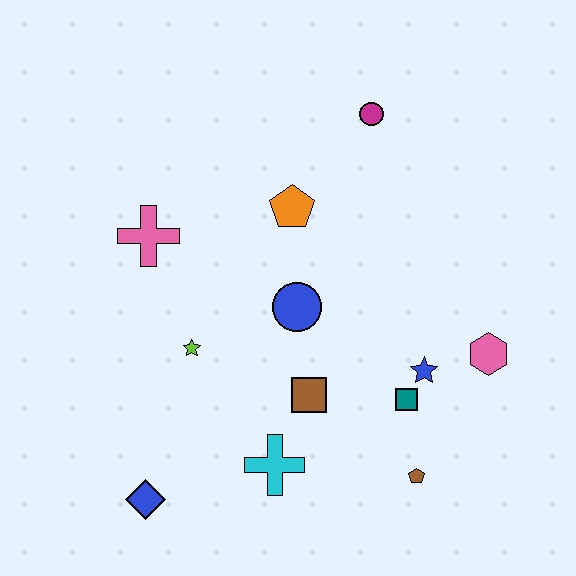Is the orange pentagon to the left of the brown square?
Yes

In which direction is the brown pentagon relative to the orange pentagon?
The brown pentagon is below the orange pentagon.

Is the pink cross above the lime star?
Yes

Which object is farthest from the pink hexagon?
The blue diamond is farthest from the pink hexagon.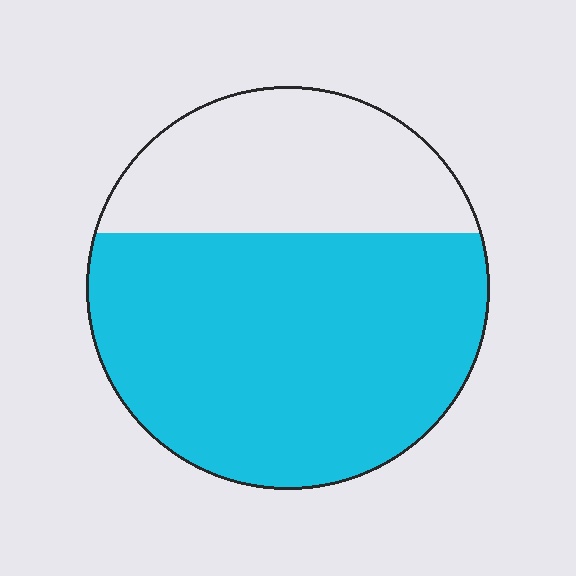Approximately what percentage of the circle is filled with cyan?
Approximately 65%.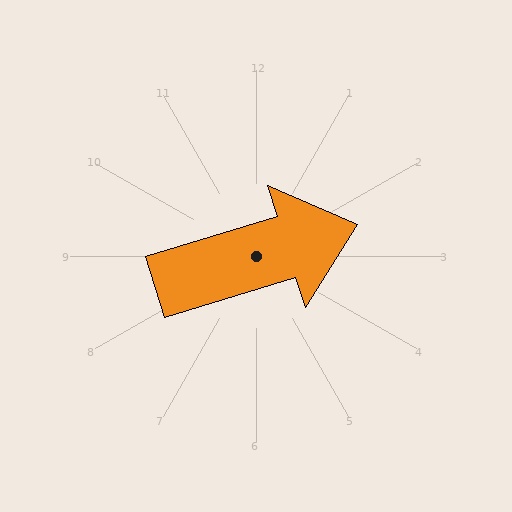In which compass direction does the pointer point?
East.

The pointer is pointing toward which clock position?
Roughly 2 o'clock.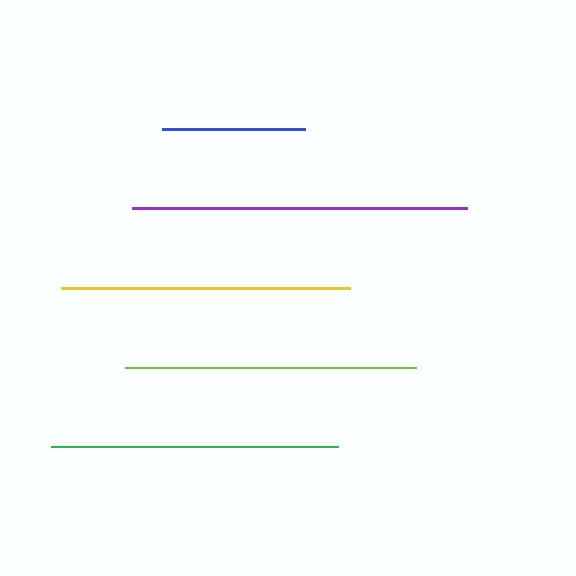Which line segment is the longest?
The purple line is the longest at approximately 335 pixels.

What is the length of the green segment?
The green segment is approximately 286 pixels long.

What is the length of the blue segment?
The blue segment is approximately 143 pixels long.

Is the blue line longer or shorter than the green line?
The green line is longer than the blue line.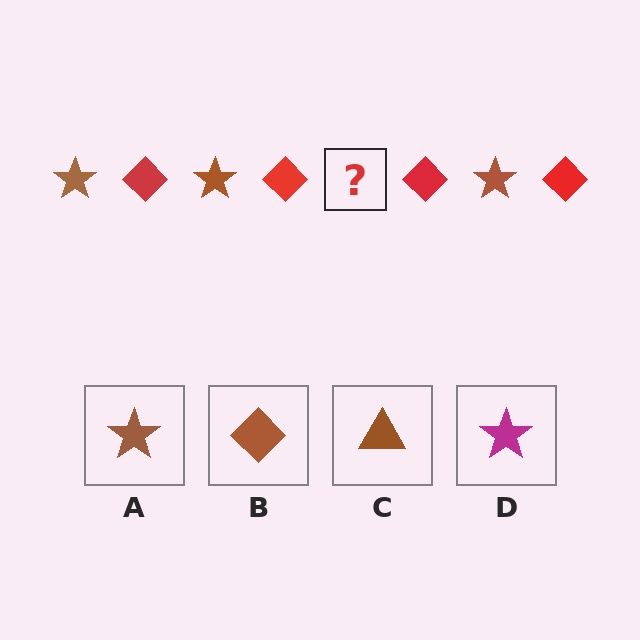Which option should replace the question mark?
Option A.